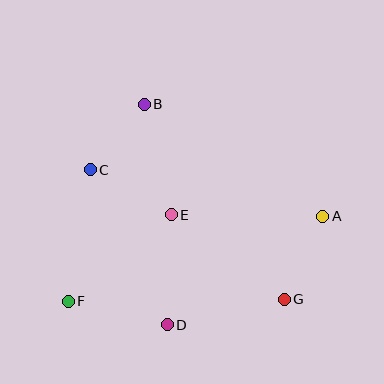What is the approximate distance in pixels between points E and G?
The distance between E and G is approximately 141 pixels.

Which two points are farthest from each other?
Points A and F are farthest from each other.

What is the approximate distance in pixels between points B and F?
The distance between B and F is approximately 211 pixels.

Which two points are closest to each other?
Points B and C are closest to each other.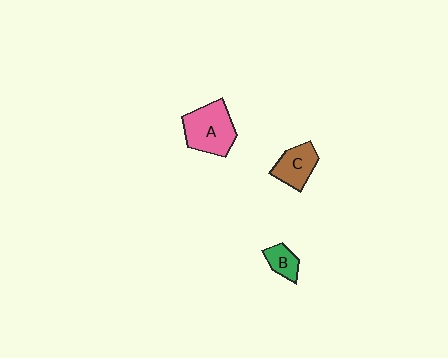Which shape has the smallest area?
Shape B (green).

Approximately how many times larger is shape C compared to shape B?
Approximately 1.6 times.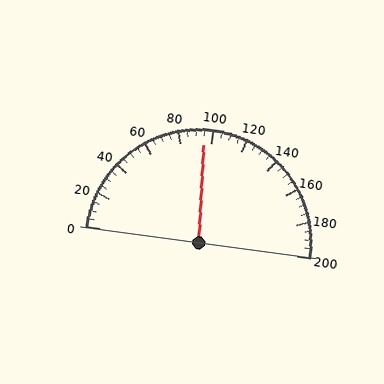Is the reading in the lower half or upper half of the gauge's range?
The reading is in the lower half of the range (0 to 200).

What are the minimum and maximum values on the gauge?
The gauge ranges from 0 to 200.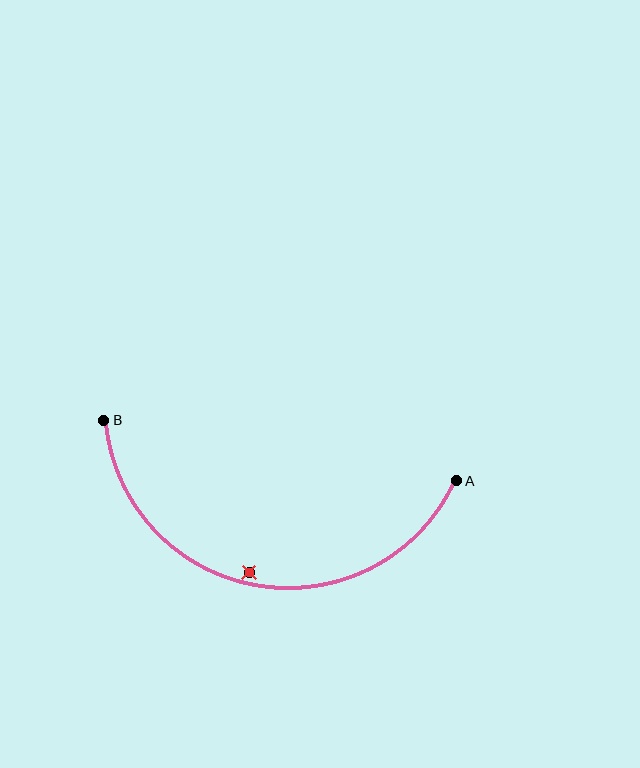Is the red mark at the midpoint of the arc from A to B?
No — the red mark does not lie on the arc at all. It sits slightly inside the curve.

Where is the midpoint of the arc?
The arc midpoint is the point on the curve farthest from the straight line joining A and B. It sits below that line.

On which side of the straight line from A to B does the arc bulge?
The arc bulges below the straight line connecting A and B.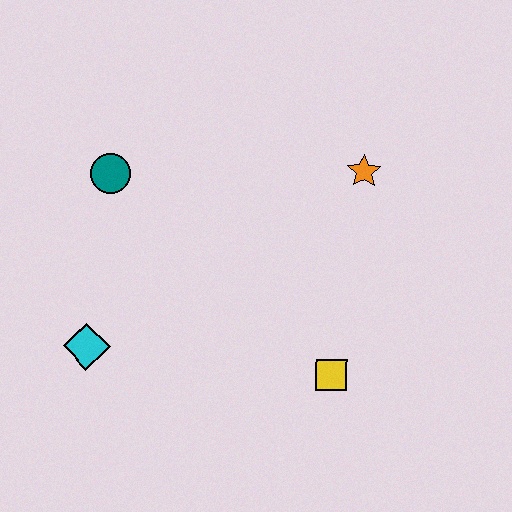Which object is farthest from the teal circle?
The yellow square is farthest from the teal circle.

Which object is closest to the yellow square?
The orange star is closest to the yellow square.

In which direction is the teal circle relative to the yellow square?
The teal circle is to the left of the yellow square.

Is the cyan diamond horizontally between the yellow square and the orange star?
No